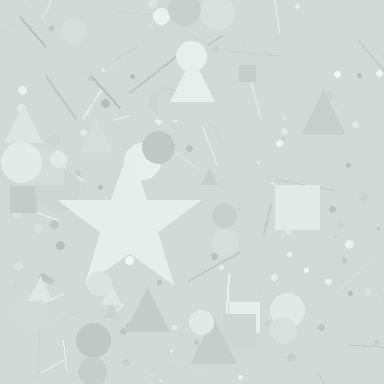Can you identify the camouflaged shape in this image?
The camouflaged shape is a star.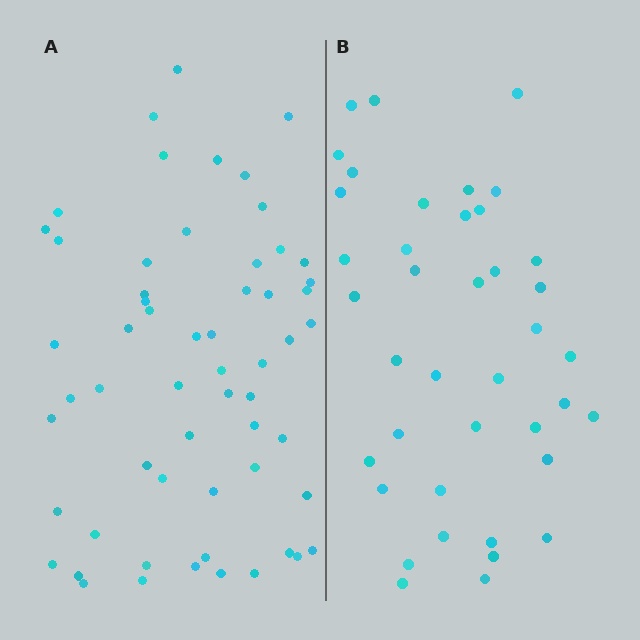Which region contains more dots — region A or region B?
Region A (the left region) has more dots.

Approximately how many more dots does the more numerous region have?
Region A has approximately 20 more dots than region B.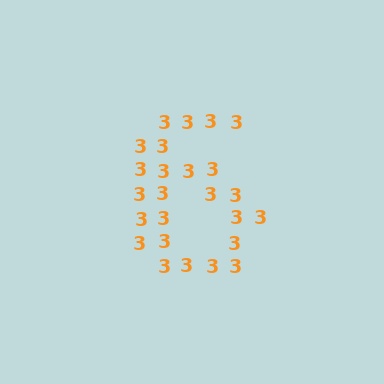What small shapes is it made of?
It is made of small digit 3's.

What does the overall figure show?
The overall figure shows the digit 6.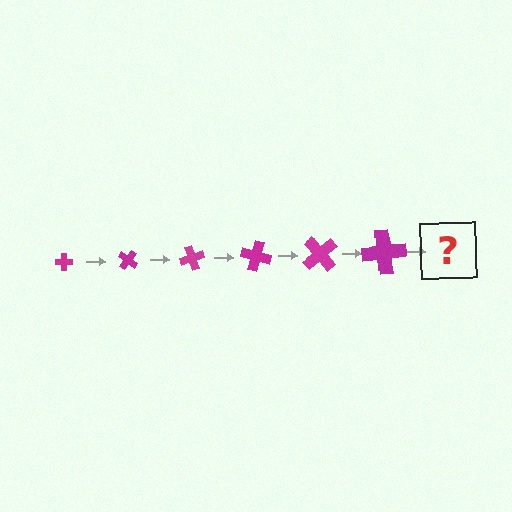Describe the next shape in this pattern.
It should be a cross, larger than the previous one and rotated 210 degrees from the start.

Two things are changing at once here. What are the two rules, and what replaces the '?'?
The two rules are that the cross grows larger each step and it rotates 35 degrees each step. The '?' should be a cross, larger than the previous one and rotated 210 degrees from the start.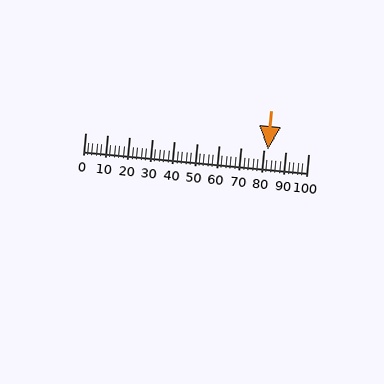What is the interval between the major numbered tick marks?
The major tick marks are spaced 10 units apart.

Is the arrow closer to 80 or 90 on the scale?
The arrow is closer to 80.